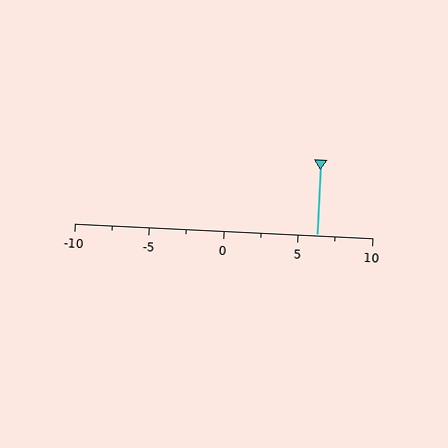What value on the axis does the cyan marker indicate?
The marker indicates approximately 6.2.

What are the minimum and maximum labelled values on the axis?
The axis runs from -10 to 10.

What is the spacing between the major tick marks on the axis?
The major ticks are spaced 5 apart.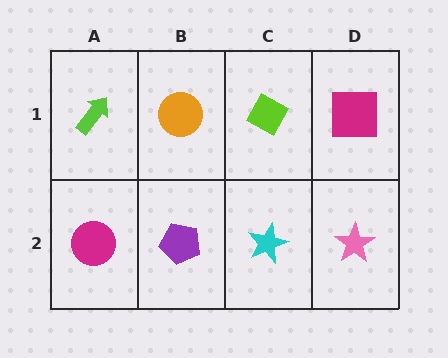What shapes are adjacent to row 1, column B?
A purple pentagon (row 2, column B), a lime arrow (row 1, column A), a lime diamond (row 1, column C).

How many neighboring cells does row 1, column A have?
2.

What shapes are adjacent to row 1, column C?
A cyan star (row 2, column C), an orange circle (row 1, column B), a magenta square (row 1, column D).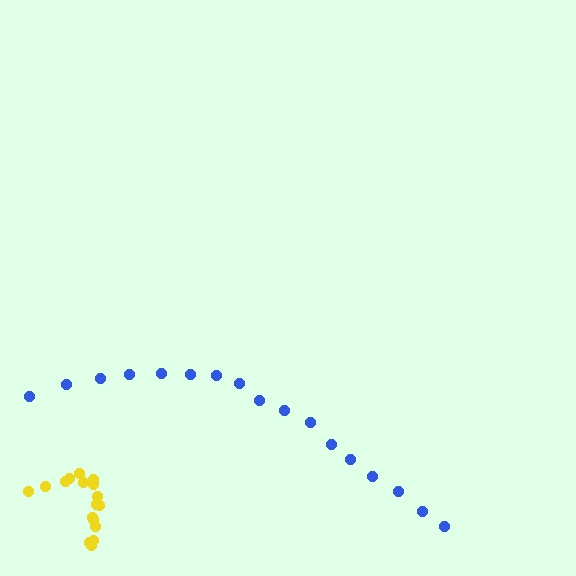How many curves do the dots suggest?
There are 2 distinct paths.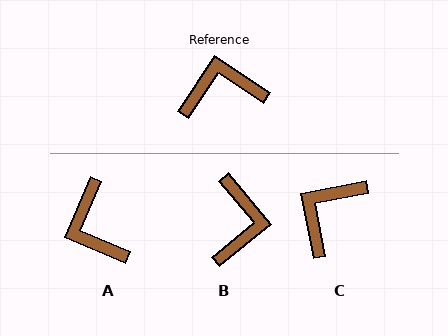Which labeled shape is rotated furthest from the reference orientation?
B, about 107 degrees away.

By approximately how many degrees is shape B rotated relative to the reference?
Approximately 107 degrees clockwise.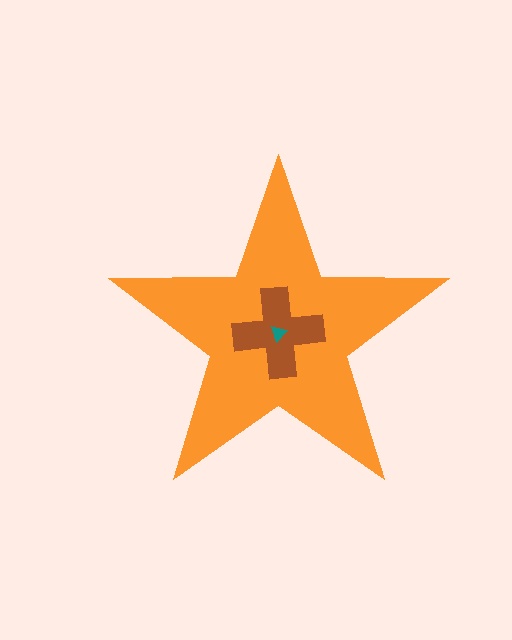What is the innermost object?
The teal triangle.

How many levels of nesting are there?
3.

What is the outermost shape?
The orange star.